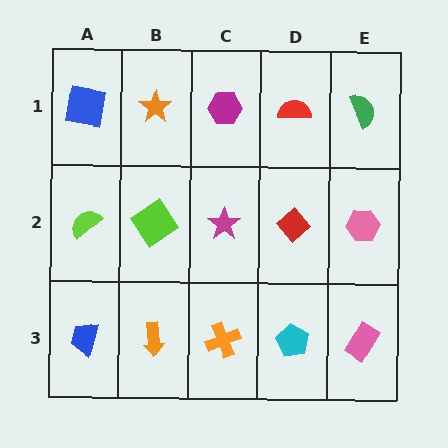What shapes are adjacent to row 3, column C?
A magenta star (row 2, column C), an orange arrow (row 3, column B), a cyan pentagon (row 3, column D).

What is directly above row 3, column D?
A red diamond.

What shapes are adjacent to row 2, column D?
A red semicircle (row 1, column D), a cyan pentagon (row 3, column D), a magenta star (row 2, column C), a pink hexagon (row 2, column E).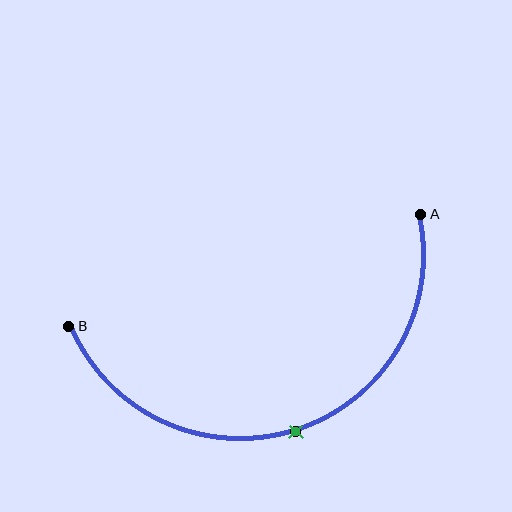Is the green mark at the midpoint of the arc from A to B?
Yes. The green mark lies on the arc at equal arc-length from both A and B — it is the arc midpoint.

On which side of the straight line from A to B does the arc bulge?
The arc bulges below the straight line connecting A and B.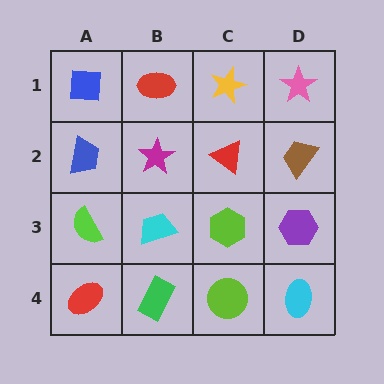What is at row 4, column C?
A lime circle.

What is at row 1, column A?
A blue square.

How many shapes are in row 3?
4 shapes.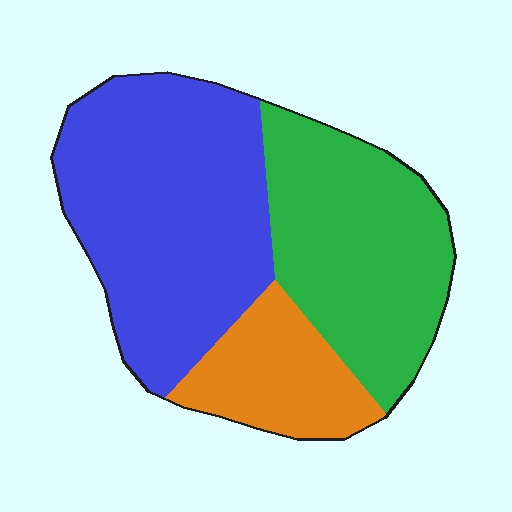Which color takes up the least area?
Orange, at roughly 15%.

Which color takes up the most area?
Blue, at roughly 45%.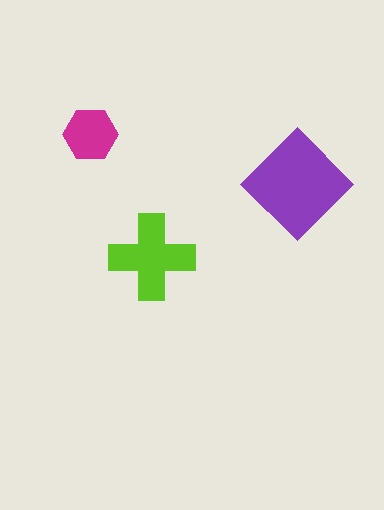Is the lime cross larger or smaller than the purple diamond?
Smaller.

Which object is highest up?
The magenta hexagon is topmost.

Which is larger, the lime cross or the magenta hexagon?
The lime cross.